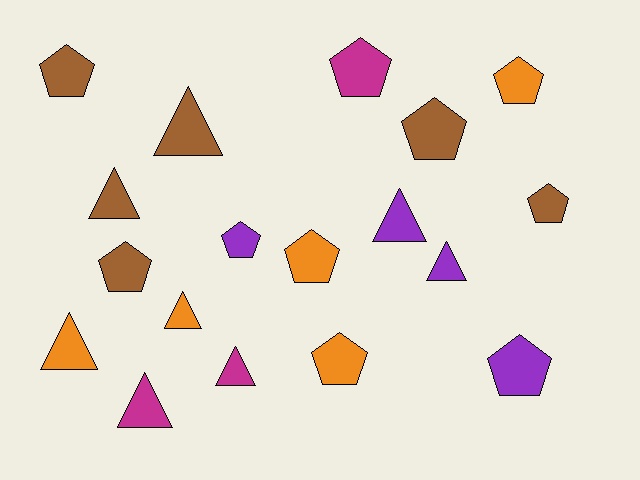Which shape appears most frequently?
Pentagon, with 10 objects.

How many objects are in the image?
There are 18 objects.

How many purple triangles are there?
There are 2 purple triangles.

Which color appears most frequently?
Brown, with 6 objects.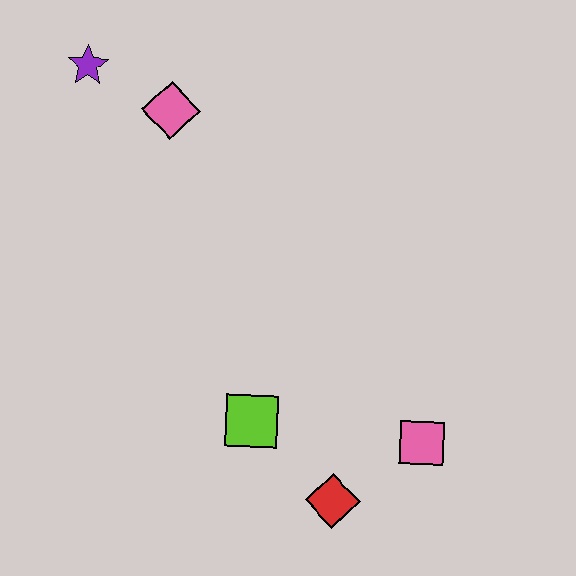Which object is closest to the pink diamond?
The purple star is closest to the pink diamond.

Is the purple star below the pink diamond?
No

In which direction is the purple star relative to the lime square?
The purple star is above the lime square.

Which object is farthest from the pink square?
The purple star is farthest from the pink square.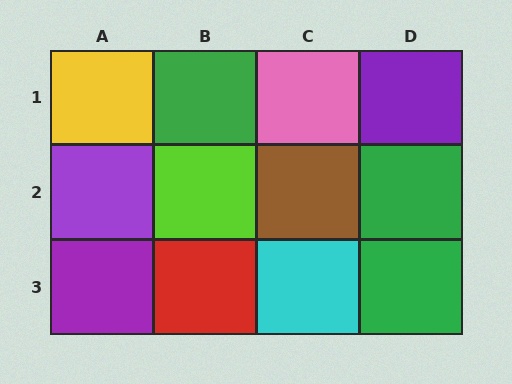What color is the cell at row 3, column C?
Cyan.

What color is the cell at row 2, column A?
Purple.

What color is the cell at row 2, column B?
Lime.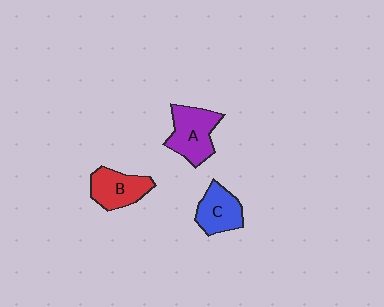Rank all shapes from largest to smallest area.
From largest to smallest: A (purple), B (red), C (blue).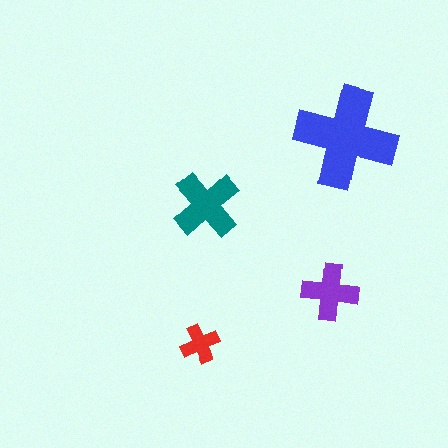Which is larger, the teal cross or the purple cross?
The teal one.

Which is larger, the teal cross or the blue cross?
The blue one.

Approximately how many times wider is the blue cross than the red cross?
About 2.5 times wider.